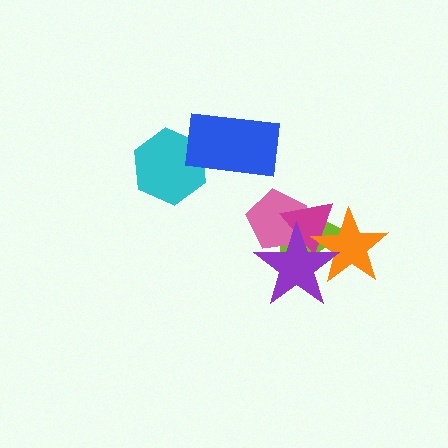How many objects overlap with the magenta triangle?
4 objects overlap with the magenta triangle.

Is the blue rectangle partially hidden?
No, no other shape covers it.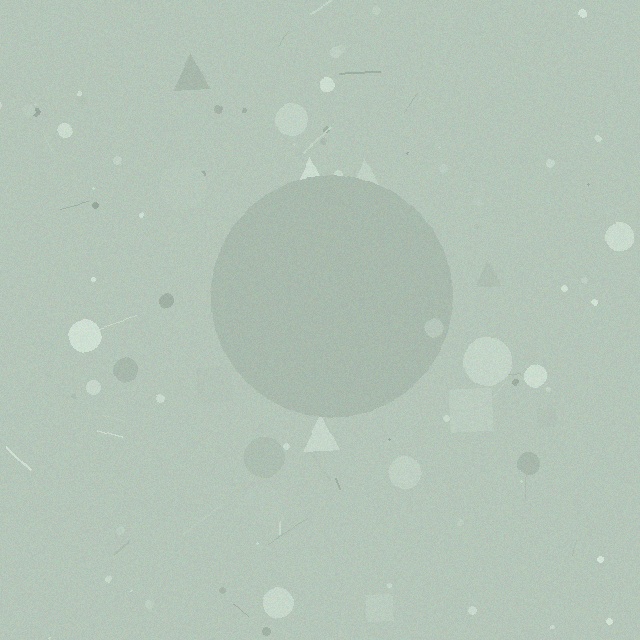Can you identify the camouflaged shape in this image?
The camouflaged shape is a circle.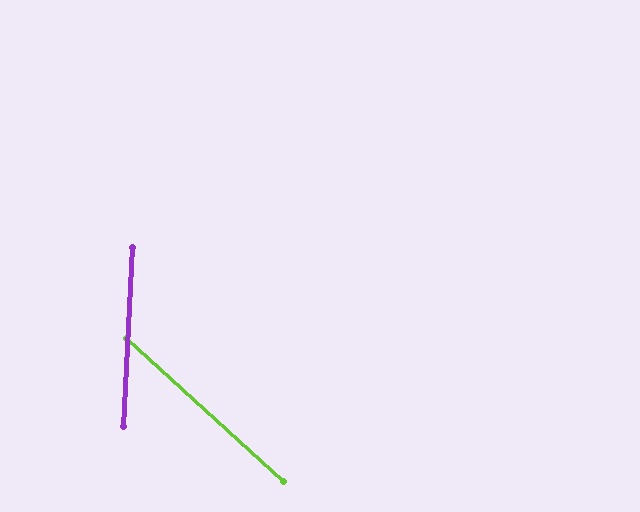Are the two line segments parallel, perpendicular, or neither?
Neither parallel nor perpendicular — they differ by about 51°.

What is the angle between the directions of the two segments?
Approximately 51 degrees.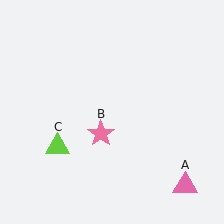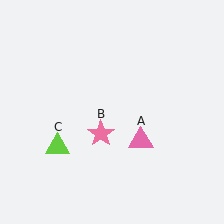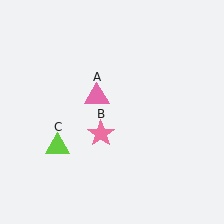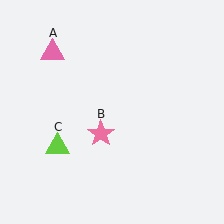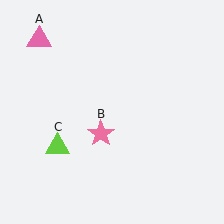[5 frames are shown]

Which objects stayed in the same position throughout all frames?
Pink star (object B) and lime triangle (object C) remained stationary.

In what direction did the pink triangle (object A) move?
The pink triangle (object A) moved up and to the left.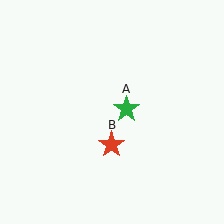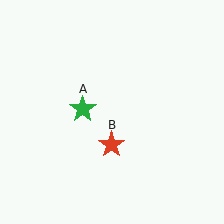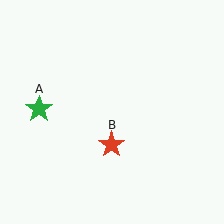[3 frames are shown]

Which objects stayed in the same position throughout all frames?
Red star (object B) remained stationary.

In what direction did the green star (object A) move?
The green star (object A) moved left.